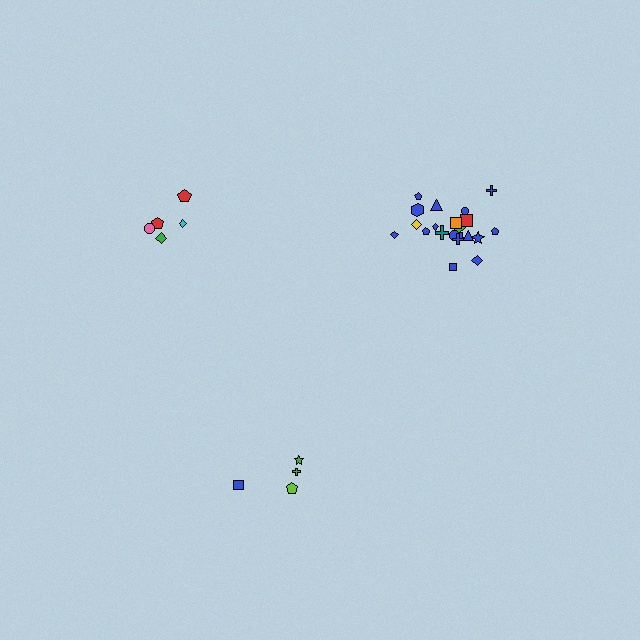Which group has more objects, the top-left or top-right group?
The top-right group.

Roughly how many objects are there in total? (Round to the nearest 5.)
Roughly 30 objects in total.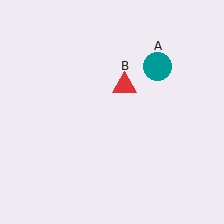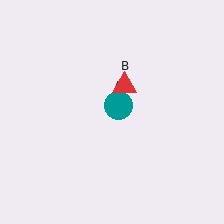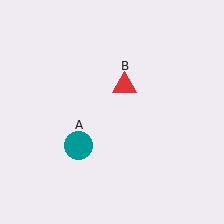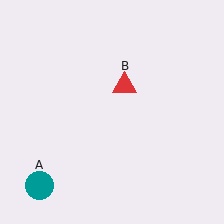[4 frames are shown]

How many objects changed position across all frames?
1 object changed position: teal circle (object A).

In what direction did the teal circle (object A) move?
The teal circle (object A) moved down and to the left.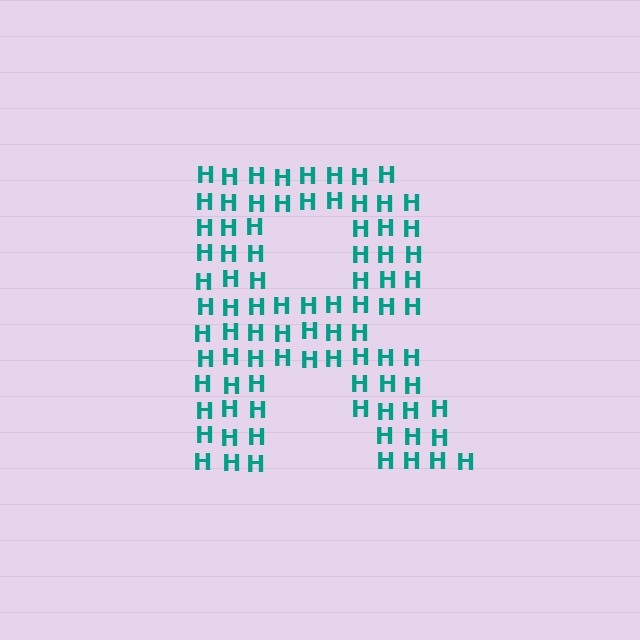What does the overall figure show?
The overall figure shows the letter R.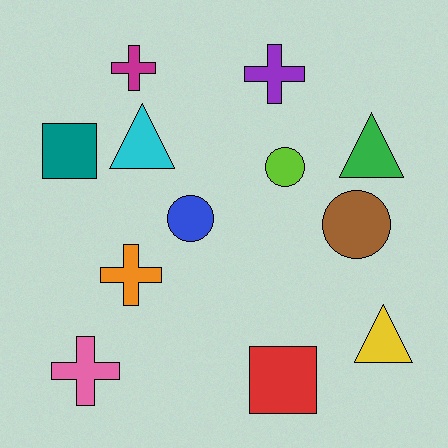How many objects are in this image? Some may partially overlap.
There are 12 objects.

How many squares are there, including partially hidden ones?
There are 2 squares.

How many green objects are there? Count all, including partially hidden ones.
There is 1 green object.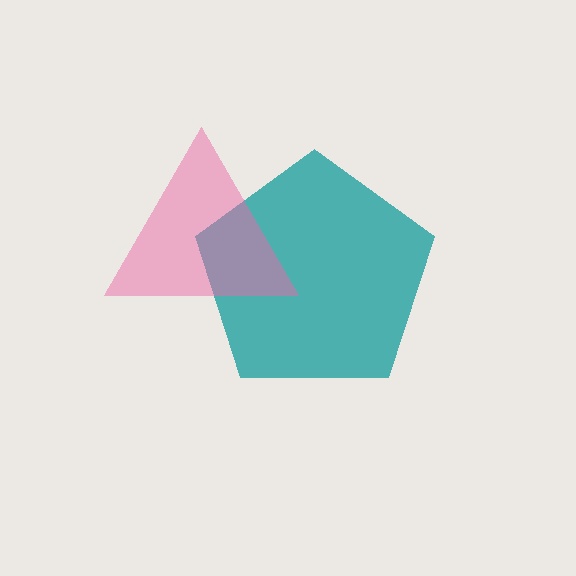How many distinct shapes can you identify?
There are 2 distinct shapes: a teal pentagon, a pink triangle.